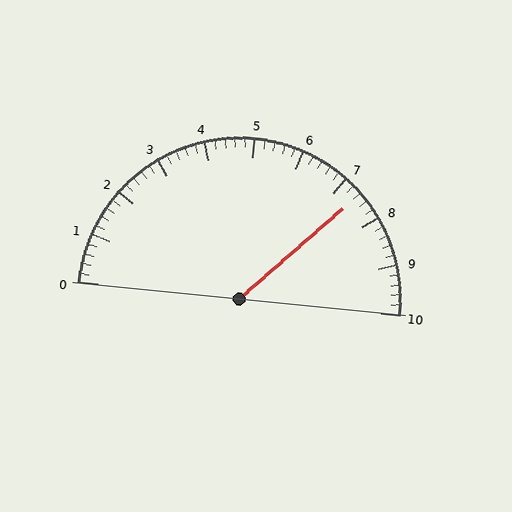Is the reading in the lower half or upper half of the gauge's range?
The reading is in the upper half of the range (0 to 10).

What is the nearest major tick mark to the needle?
The nearest major tick mark is 7.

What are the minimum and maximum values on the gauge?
The gauge ranges from 0 to 10.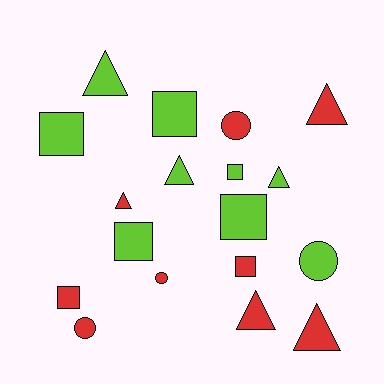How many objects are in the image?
There are 18 objects.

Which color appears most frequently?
Red, with 9 objects.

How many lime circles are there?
There is 1 lime circle.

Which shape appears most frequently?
Square, with 7 objects.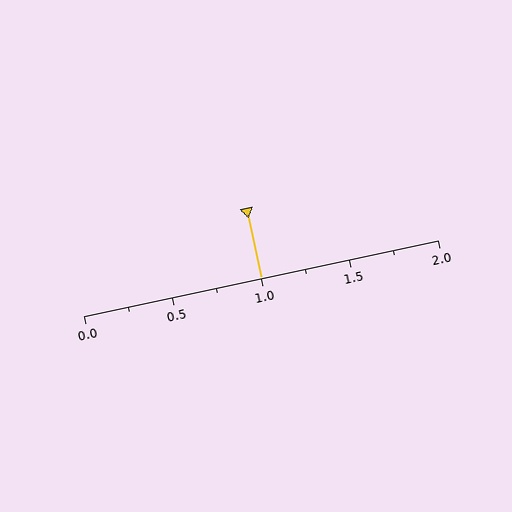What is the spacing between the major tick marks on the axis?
The major ticks are spaced 0.5 apart.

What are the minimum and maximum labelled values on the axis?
The axis runs from 0.0 to 2.0.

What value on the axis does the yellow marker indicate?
The marker indicates approximately 1.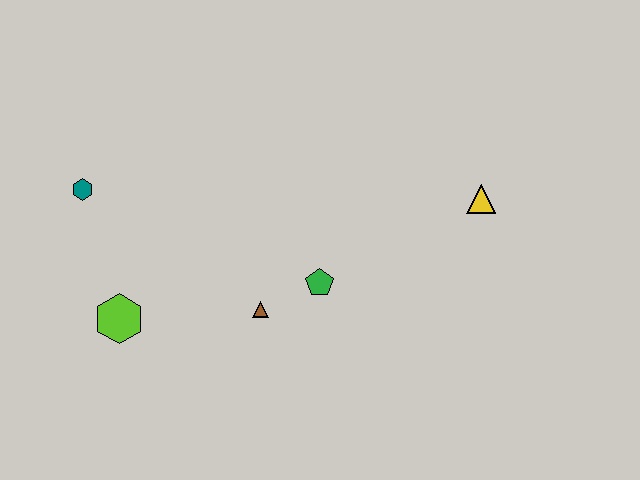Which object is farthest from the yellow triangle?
The teal hexagon is farthest from the yellow triangle.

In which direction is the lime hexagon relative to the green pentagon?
The lime hexagon is to the left of the green pentagon.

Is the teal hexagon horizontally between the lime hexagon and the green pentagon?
No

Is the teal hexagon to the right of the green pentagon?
No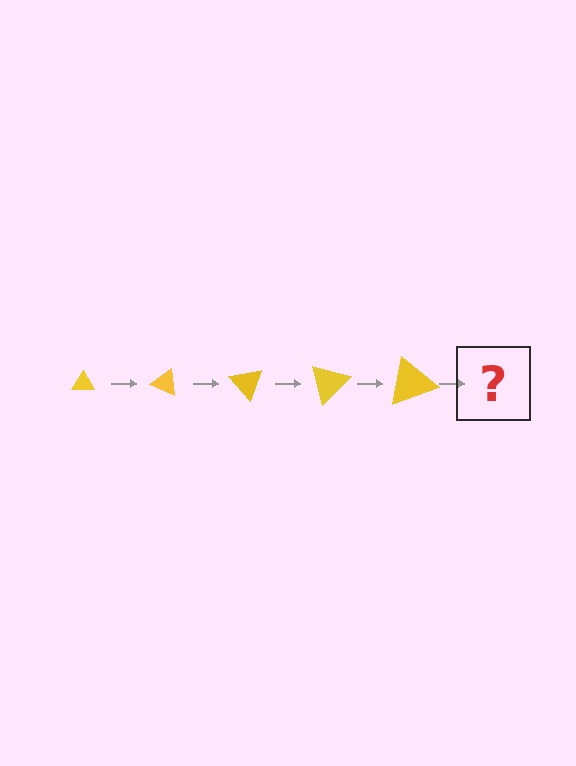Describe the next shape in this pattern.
It should be a triangle, larger than the previous one and rotated 125 degrees from the start.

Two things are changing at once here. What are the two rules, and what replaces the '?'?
The two rules are that the triangle grows larger each step and it rotates 25 degrees each step. The '?' should be a triangle, larger than the previous one and rotated 125 degrees from the start.